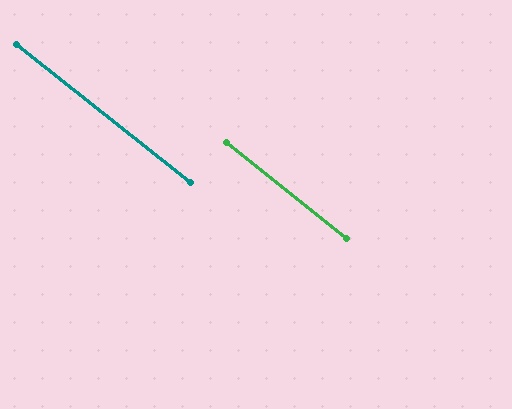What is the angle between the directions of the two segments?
Approximately 0 degrees.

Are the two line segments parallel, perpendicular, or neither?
Parallel — their directions differ by only 0.2°.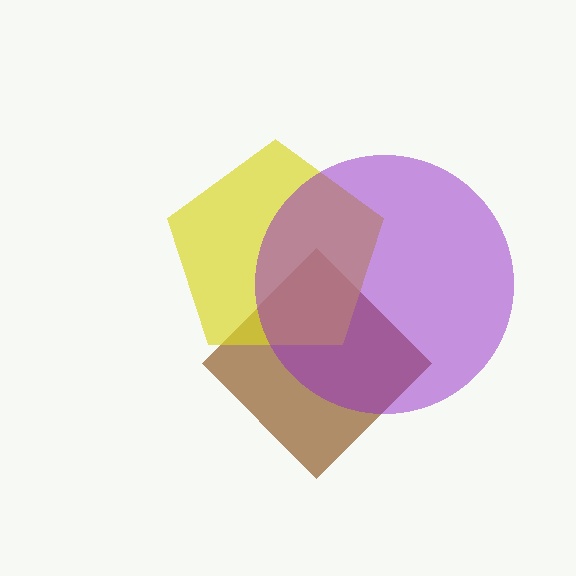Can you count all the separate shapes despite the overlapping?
Yes, there are 3 separate shapes.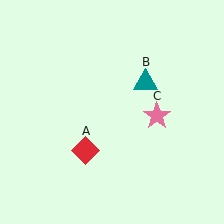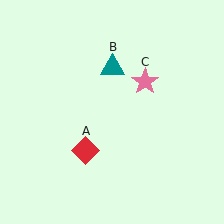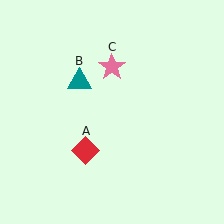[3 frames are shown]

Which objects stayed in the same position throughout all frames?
Red diamond (object A) remained stationary.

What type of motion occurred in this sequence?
The teal triangle (object B), pink star (object C) rotated counterclockwise around the center of the scene.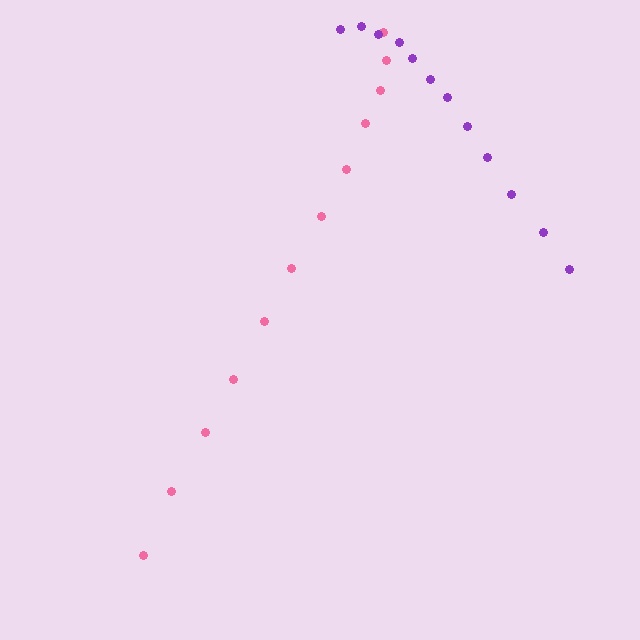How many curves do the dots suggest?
There are 2 distinct paths.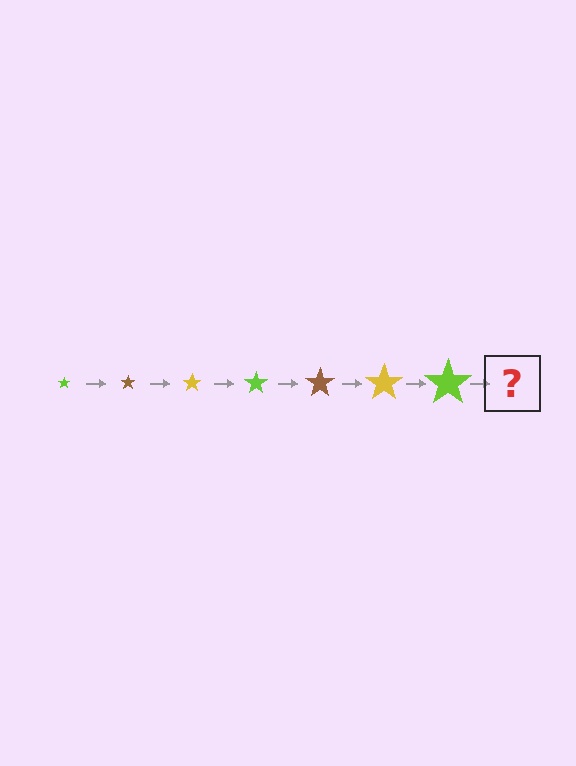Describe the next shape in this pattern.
It should be a brown star, larger than the previous one.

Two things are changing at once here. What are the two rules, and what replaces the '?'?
The two rules are that the star grows larger each step and the color cycles through lime, brown, and yellow. The '?' should be a brown star, larger than the previous one.